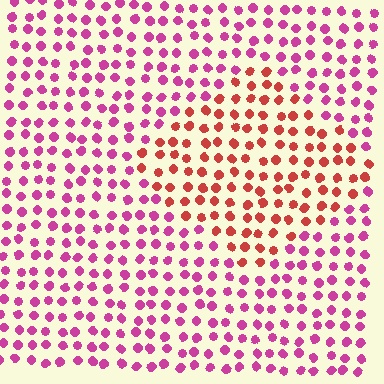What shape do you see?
I see a diamond.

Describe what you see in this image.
The image is filled with small magenta elements in a uniform arrangement. A diamond-shaped region is visible where the elements are tinted to a slightly different hue, forming a subtle color boundary.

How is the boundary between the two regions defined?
The boundary is defined purely by a slight shift in hue (about 42 degrees). Spacing, size, and orientation are identical on both sides.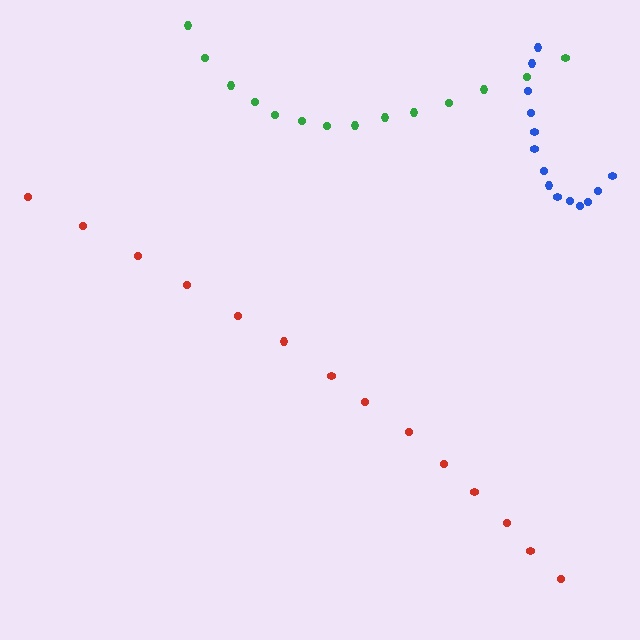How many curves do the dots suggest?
There are 3 distinct paths.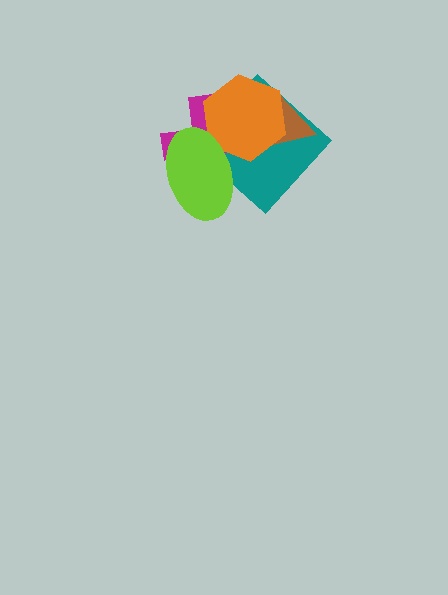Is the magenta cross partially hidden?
Yes, it is partially covered by another shape.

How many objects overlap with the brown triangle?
2 objects overlap with the brown triangle.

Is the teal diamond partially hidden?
Yes, it is partially covered by another shape.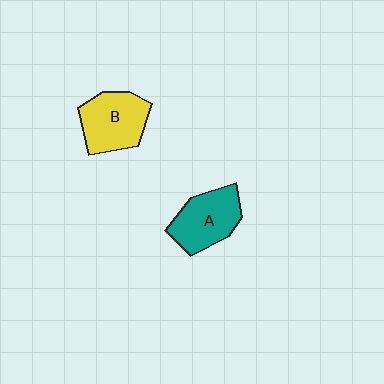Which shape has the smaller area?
Shape A (teal).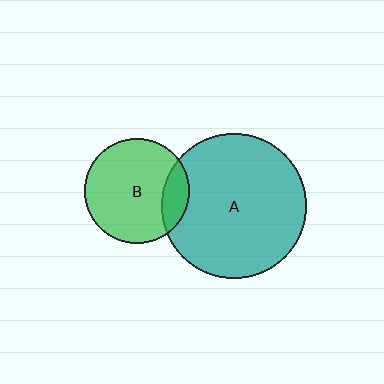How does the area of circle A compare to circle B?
Approximately 1.9 times.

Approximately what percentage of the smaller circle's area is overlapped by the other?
Approximately 15%.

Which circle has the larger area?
Circle A (teal).